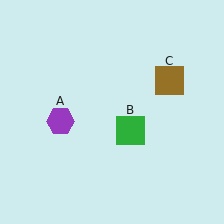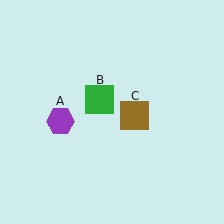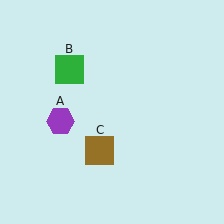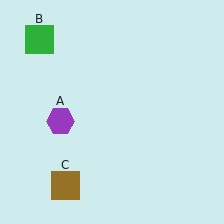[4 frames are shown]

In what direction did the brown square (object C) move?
The brown square (object C) moved down and to the left.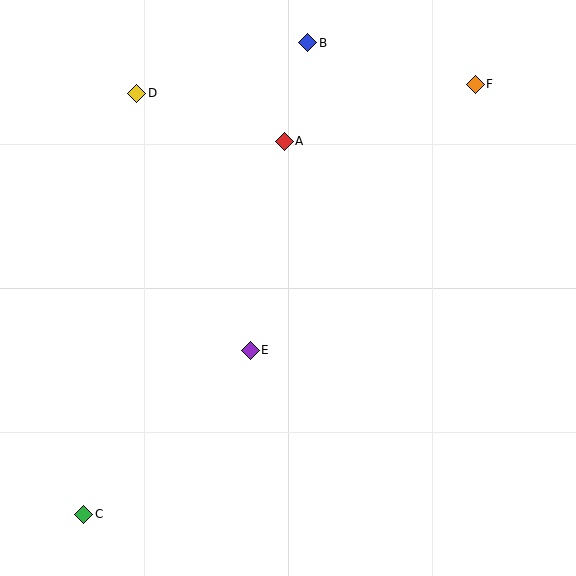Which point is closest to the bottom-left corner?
Point C is closest to the bottom-left corner.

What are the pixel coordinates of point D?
Point D is at (137, 93).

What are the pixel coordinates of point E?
Point E is at (250, 350).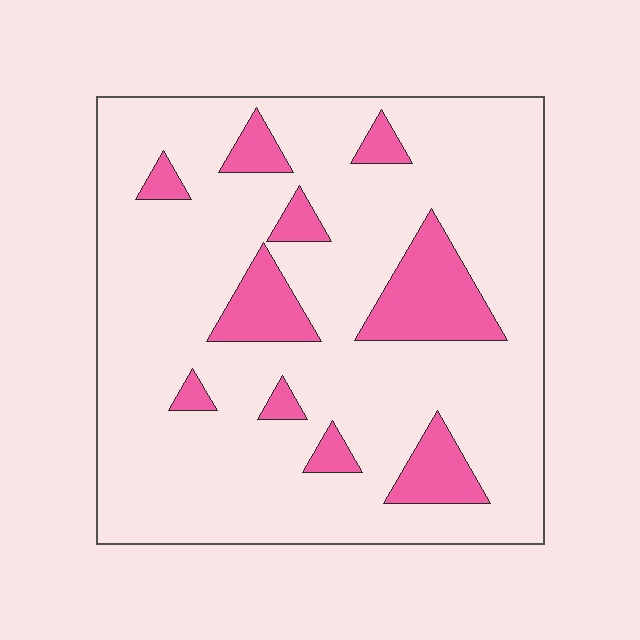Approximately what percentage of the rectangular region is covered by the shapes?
Approximately 15%.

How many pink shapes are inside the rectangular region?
10.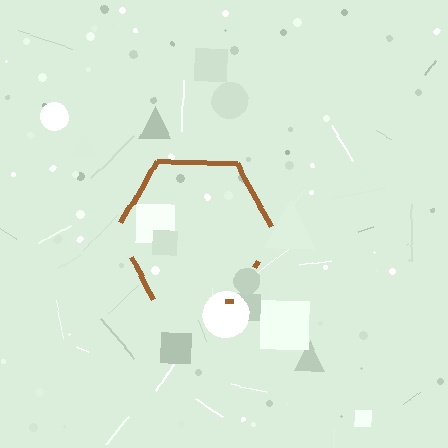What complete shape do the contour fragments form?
The contour fragments form a hexagon.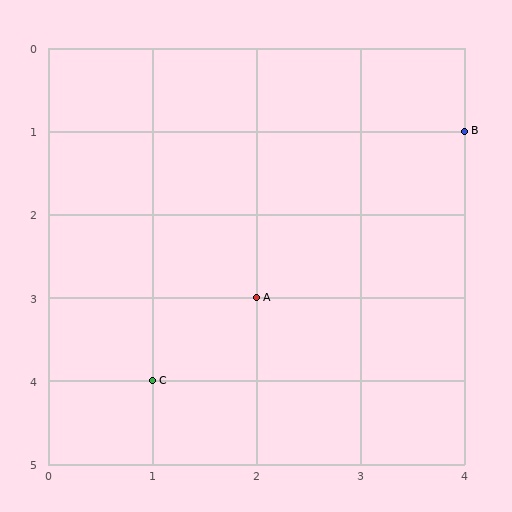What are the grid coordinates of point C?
Point C is at grid coordinates (1, 4).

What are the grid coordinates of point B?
Point B is at grid coordinates (4, 1).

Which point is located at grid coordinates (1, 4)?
Point C is at (1, 4).